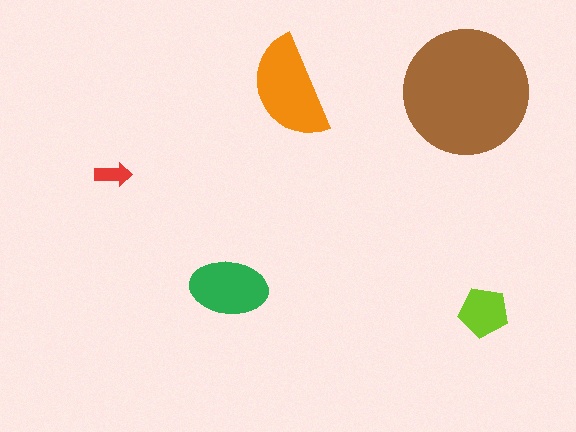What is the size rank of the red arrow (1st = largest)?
5th.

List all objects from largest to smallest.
The brown circle, the orange semicircle, the green ellipse, the lime pentagon, the red arrow.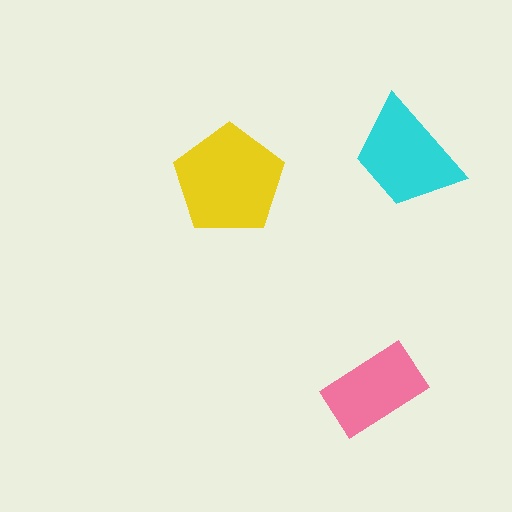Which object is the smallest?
The pink rectangle.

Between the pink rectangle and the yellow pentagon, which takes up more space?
The yellow pentagon.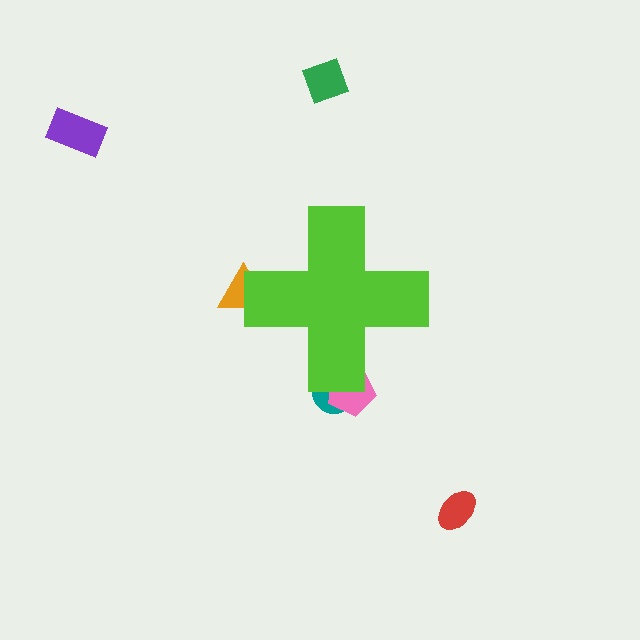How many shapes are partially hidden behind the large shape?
3 shapes are partially hidden.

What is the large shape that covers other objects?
A lime cross.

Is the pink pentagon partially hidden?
Yes, the pink pentagon is partially hidden behind the lime cross.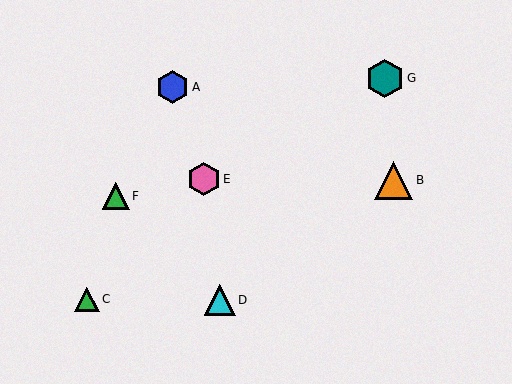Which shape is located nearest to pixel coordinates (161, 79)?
The blue hexagon (labeled A) at (172, 87) is nearest to that location.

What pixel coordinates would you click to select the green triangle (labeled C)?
Click at (87, 299) to select the green triangle C.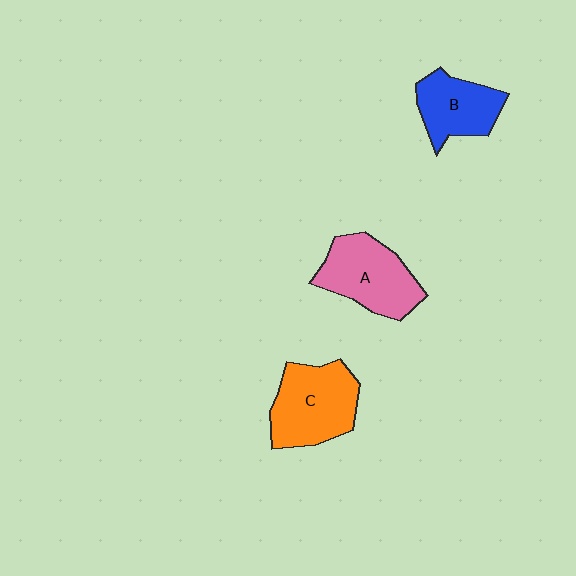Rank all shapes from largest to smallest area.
From largest to smallest: C (orange), A (pink), B (blue).